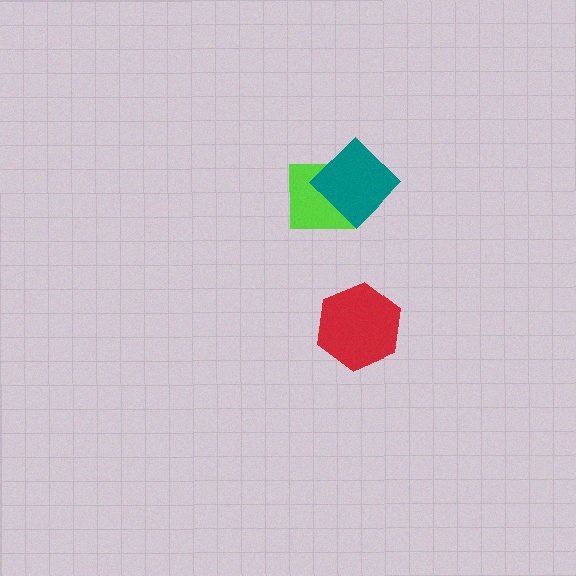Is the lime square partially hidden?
Yes, it is partially covered by another shape.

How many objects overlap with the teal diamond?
1 object overlaps with the teal diamond.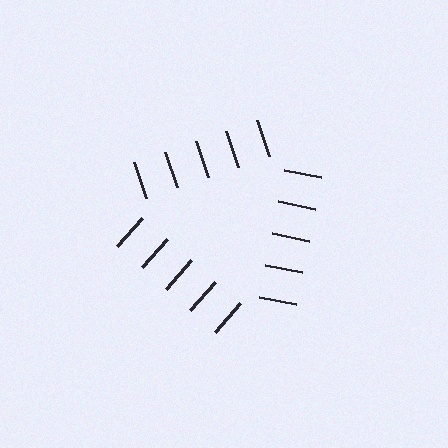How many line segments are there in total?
15 — 5 along each of the 3 edges.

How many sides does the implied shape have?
3 sides — the line-ends trace a triangle.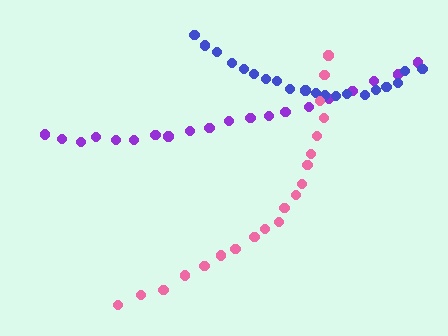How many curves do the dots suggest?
There are 3 distinct paths.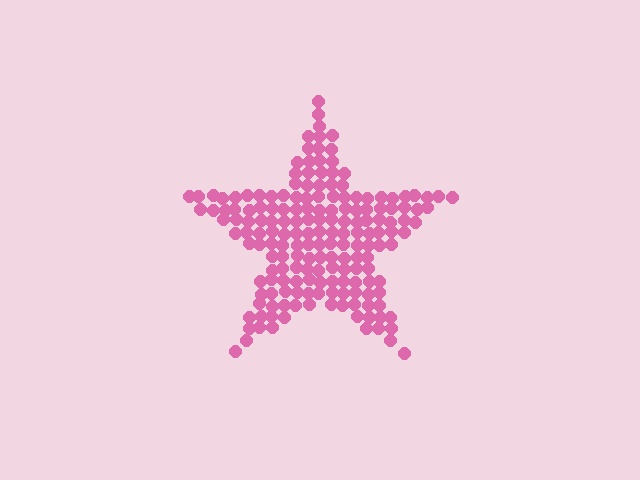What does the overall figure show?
The overall figure shows a star.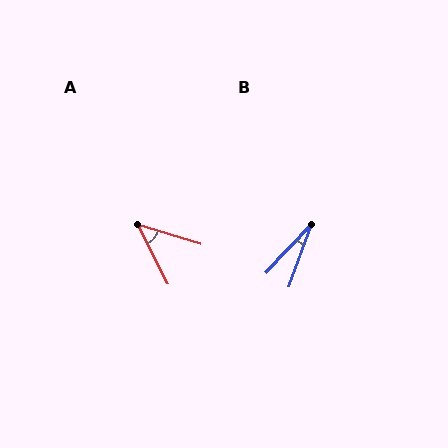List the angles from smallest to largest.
B (24°), A (46°).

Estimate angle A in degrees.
Approximately 46 degrees.